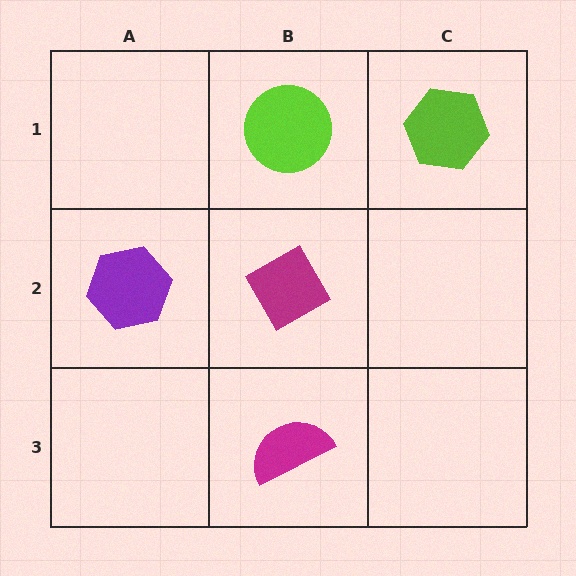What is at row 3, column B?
A magenta semicircle.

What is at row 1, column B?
A lime circle.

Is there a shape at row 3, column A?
No, that cell is empty.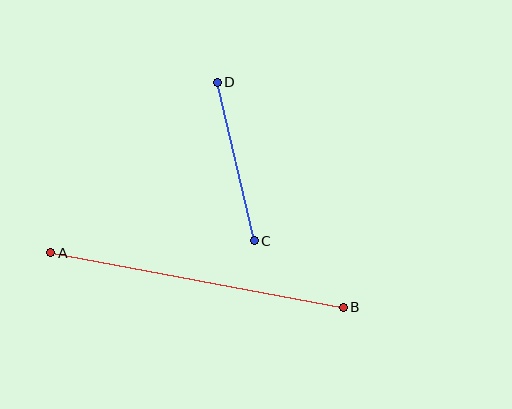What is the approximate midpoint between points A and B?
The midpoint is at approximately (197, 280) pixels.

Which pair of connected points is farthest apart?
Points A and B are farthest apart.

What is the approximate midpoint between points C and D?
The midpoint is at approximately (236, 162) pixels.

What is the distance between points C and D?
The distance is approximately 163 pixels.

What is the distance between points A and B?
The distance is approximately 298 pixels.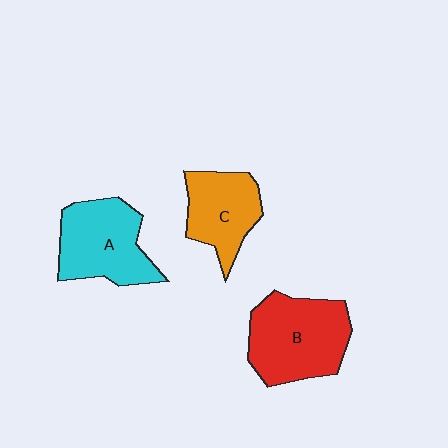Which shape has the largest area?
Shape B (red).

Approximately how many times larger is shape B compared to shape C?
Approximately 1.4 times.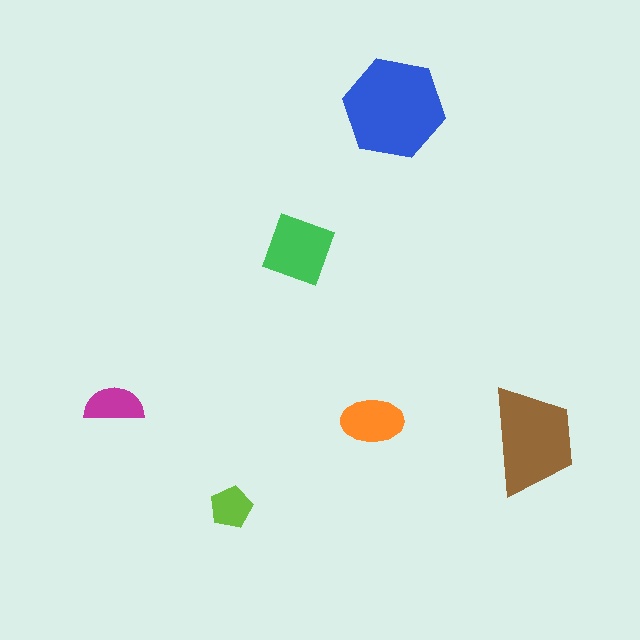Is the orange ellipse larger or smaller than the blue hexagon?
Smaller.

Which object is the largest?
The blue hexagon.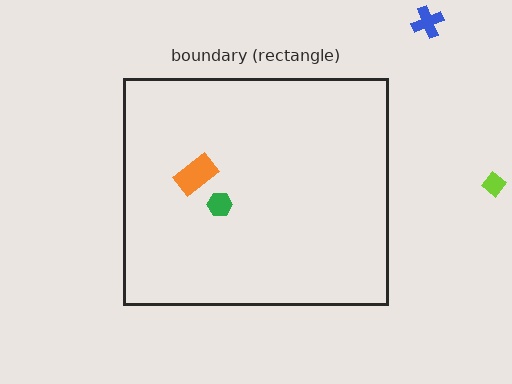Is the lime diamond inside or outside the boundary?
Outside.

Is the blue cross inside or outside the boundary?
Outside.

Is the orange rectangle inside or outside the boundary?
Inside.